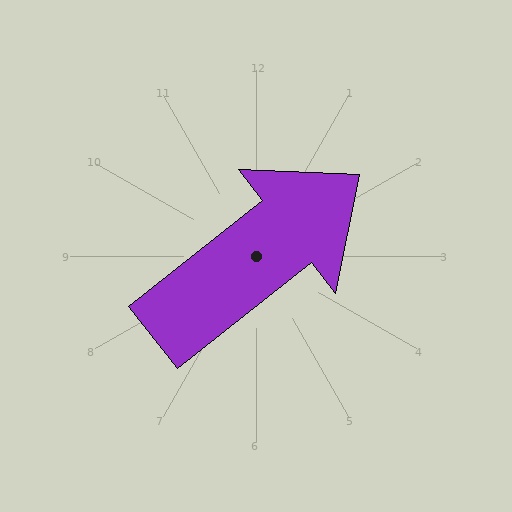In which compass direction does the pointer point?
Northeast.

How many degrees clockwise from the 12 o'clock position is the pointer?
Approximately 52 degrees.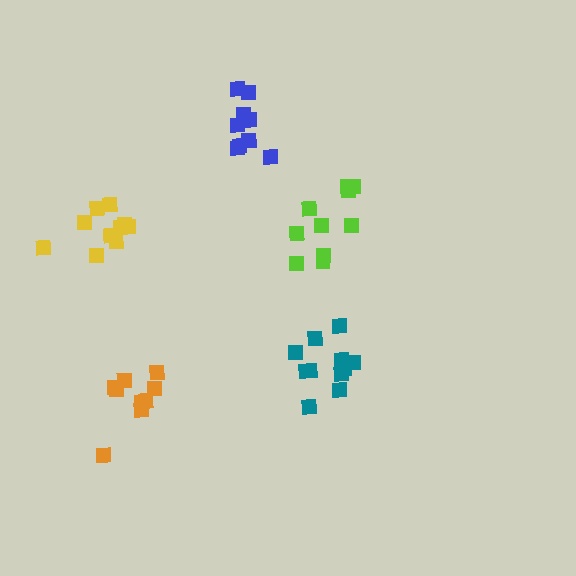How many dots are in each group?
Group 1: 10 dots, Group 2: 10 dots, Group 3: 9 dots, Group 4: 10 dots, Group 5: 11 dots (50 total).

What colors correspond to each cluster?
The clusters are colored: lime, blue, orange, yellow, teal.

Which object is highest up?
The blue cluster is topmost.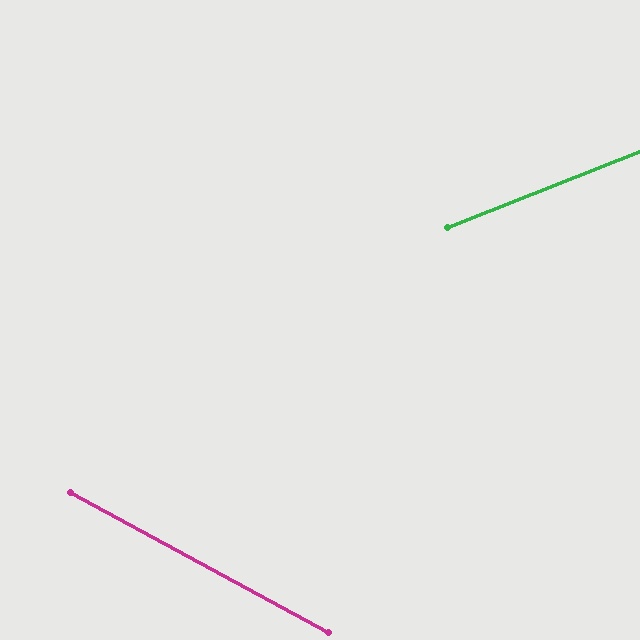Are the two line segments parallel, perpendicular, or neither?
Neither parallel nor perpendicular — they differ by about 50°.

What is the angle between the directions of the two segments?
Approximately 50 degrees.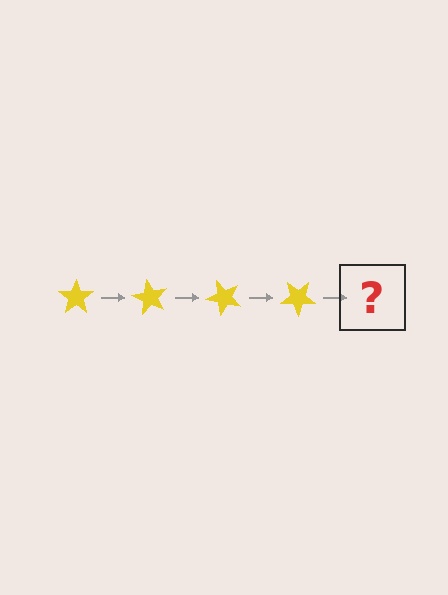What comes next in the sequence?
The next element should be a yellow star rotated 240 degrees.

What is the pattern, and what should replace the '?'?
The pattern is that the star rotates 60 degrees each step. The '?' should be a yellow star rotated 240 degrees.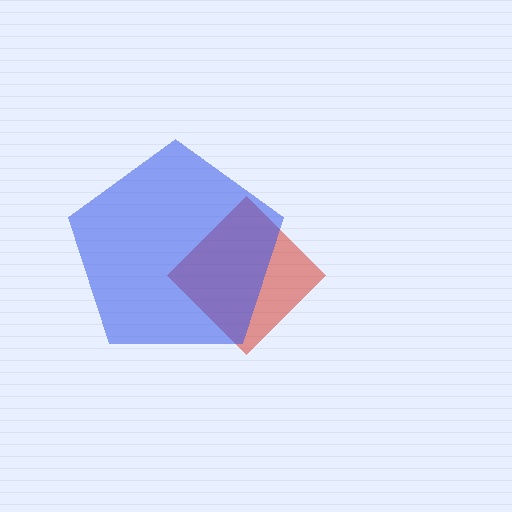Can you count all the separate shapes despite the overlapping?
Yes, there are 2 separate shapes.